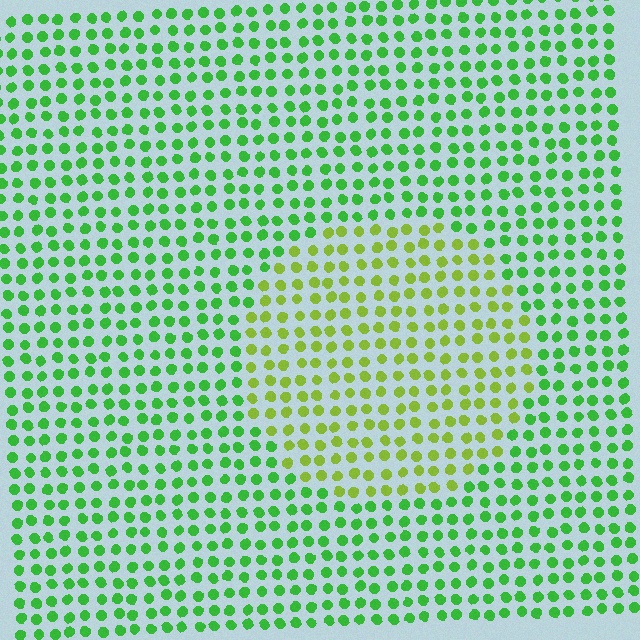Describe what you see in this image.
The image is filled with small green elements in a uniform arrangement. A circle-shaped region is visible where the elements are tinted to a slightly different hue, forming a subtle color boundary.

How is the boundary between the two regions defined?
The boundary is defined purely by a slight shift in hue (about 38 degrees). Spacing, size, and orientation are identical on both sides.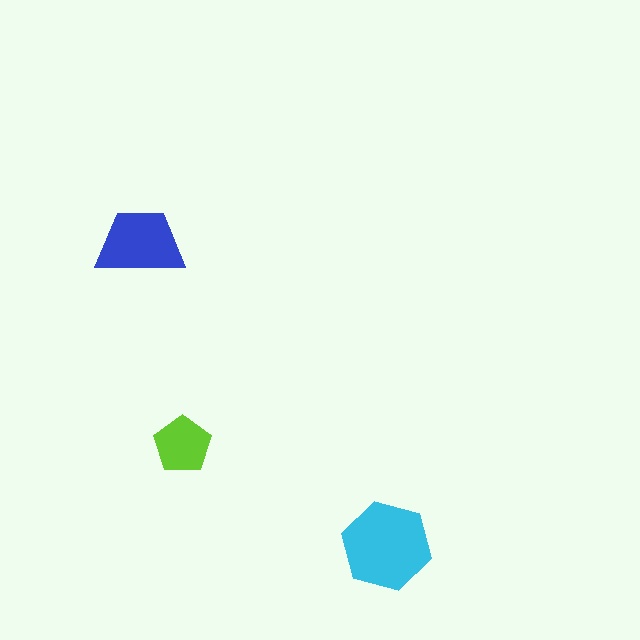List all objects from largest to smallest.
The cyan hexagon, the blue trapezoid, the lime pentagon.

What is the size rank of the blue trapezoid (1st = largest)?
2nd.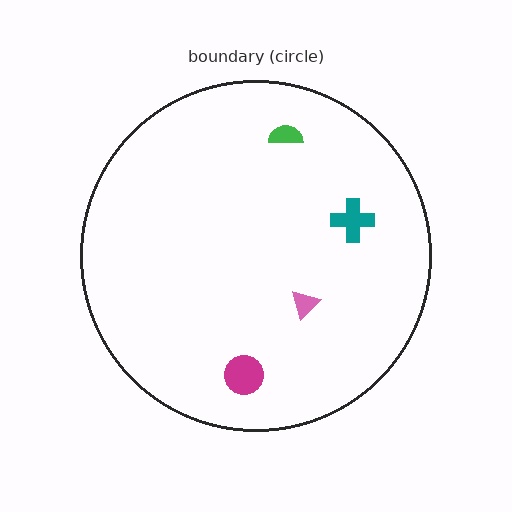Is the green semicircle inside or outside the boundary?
Inside.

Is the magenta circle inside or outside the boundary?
Inside.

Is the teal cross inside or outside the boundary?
Inside.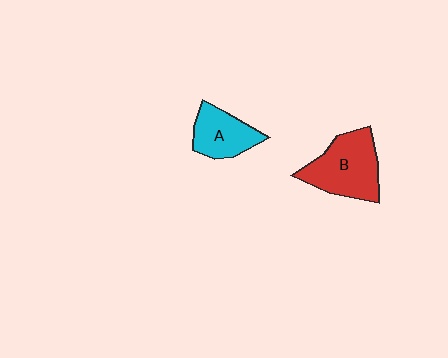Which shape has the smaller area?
Shape A (cyan).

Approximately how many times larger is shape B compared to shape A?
Approximately 1.5 times.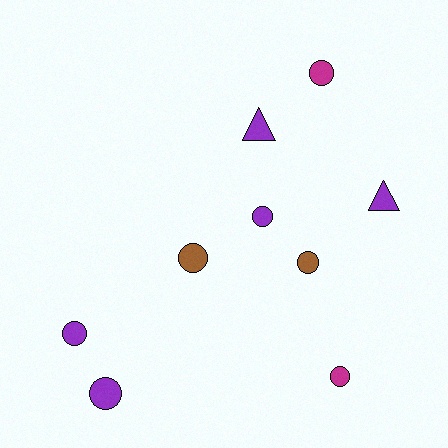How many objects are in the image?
There are 9 objects.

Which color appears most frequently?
Purple, with 5 objects.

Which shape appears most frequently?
Circle, with 7 objects.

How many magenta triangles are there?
There are no magenta triangles.